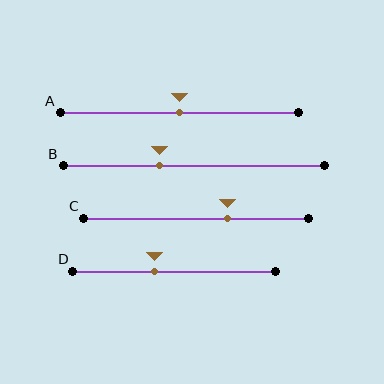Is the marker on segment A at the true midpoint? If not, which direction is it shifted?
Yes, the marker on segment A is at the true midpoint.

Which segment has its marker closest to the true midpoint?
Segment A has its marker closest to the true midpoint.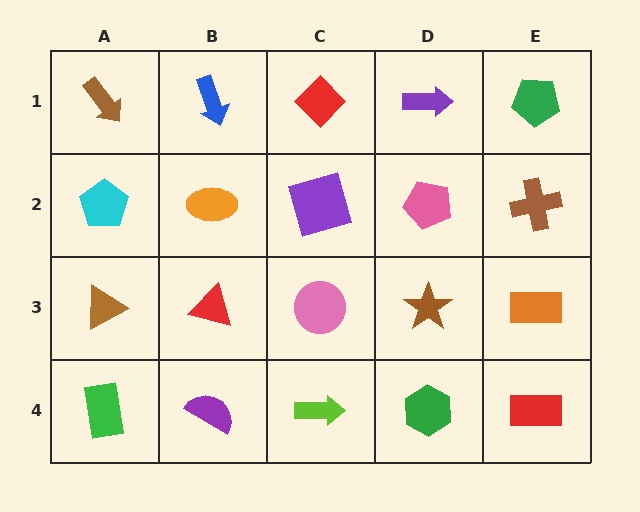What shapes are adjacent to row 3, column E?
A brown cross (row 2, column E), a red rectangle (row 4, column E), a brown star (row 3, column D).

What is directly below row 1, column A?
A cyan pentagon.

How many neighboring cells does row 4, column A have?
2.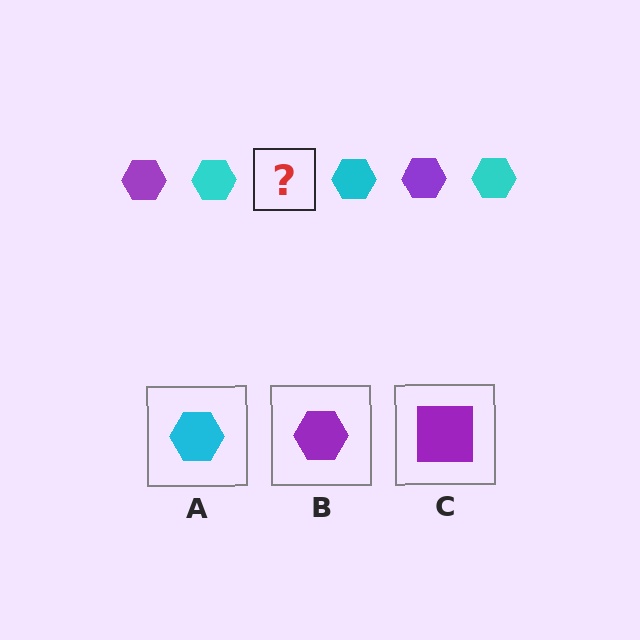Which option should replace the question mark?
Option B.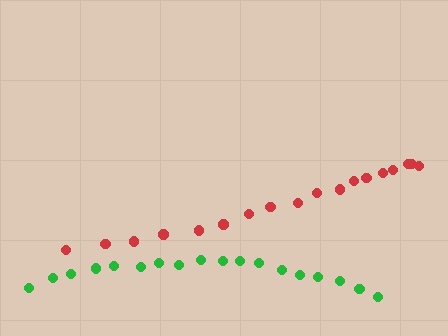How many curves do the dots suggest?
There are 2 distinct paths.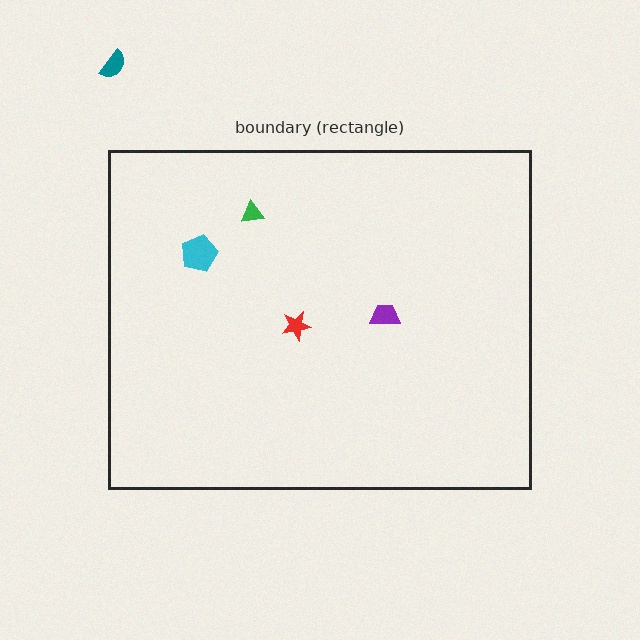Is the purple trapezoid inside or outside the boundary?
Inside.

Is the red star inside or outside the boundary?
Inside.